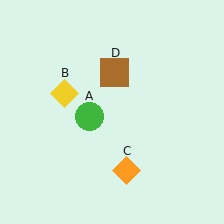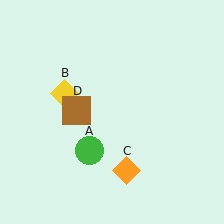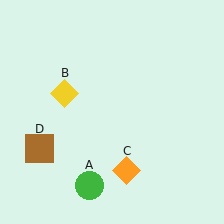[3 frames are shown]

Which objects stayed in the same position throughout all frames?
Yellow diamond (object B) and orange diamond (object C) remained stationary.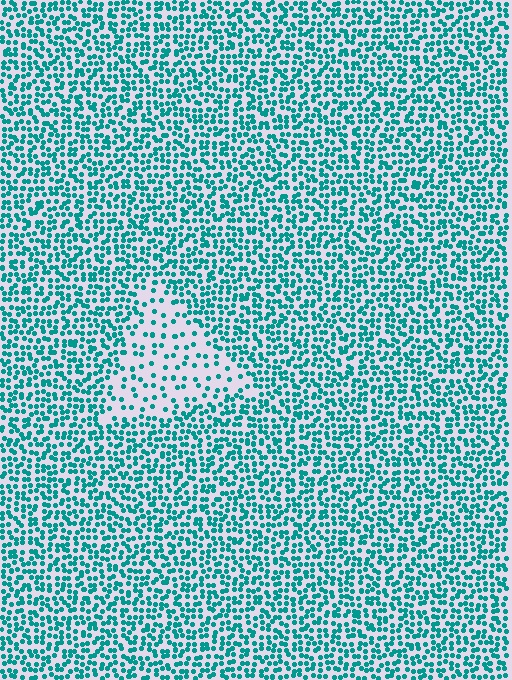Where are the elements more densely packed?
The elements are more densely packed outside the triangle boundary.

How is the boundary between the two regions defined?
The boundary is defined by a change in element density (approximately 2.6x ratio). All elements are the same color, size, and shape.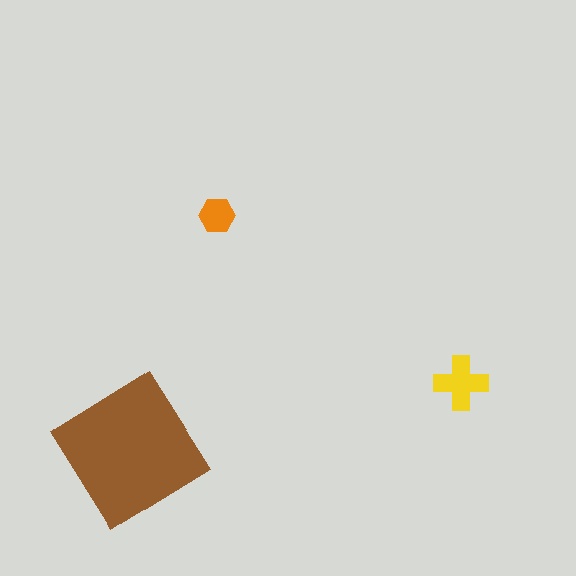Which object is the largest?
The brown diamond.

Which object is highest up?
The orange hexagon is topmost.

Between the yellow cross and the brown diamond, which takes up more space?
The brown diamond.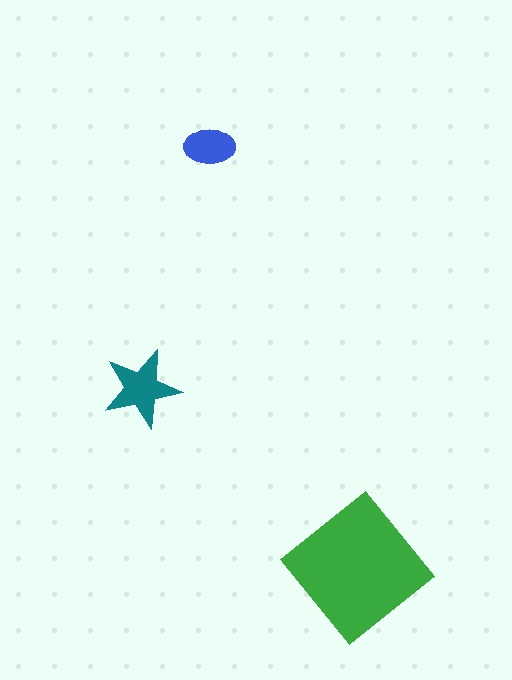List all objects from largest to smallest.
The green diamond, the teal star, the blue ellipse.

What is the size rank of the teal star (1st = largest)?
2nd.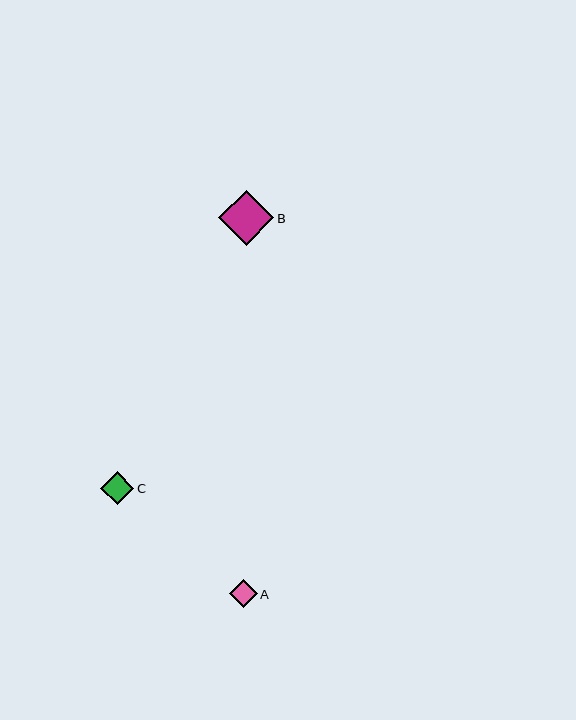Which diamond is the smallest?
Diamond A is the smallest with a size of approximately 28 pixels.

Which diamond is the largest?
Diamond B is the largest with a size of approximately 55 pixels.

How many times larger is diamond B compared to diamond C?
Diamond B is approximately 1.7 times the size of diamond C.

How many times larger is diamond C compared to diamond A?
Diamond C is approximately 1.2 times the size of diamond A.